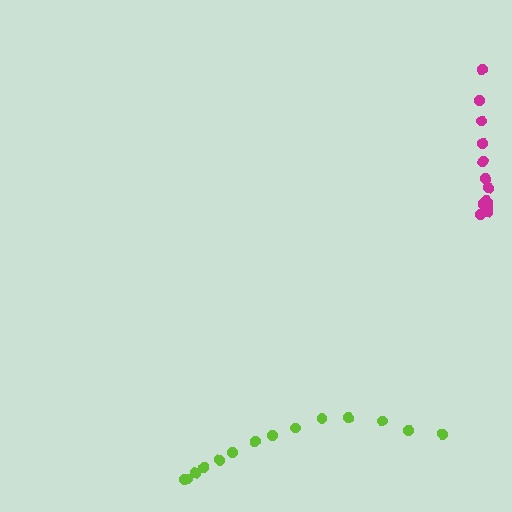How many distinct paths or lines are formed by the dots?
There are 2 distinct paths.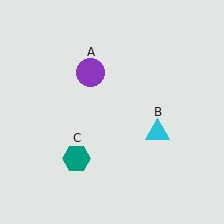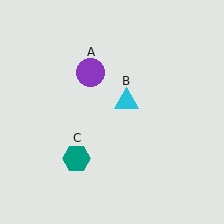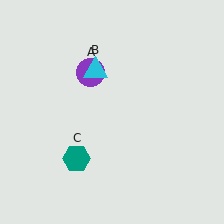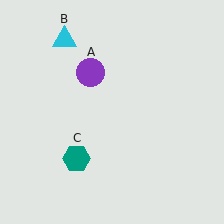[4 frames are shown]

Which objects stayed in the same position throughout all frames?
Purple circle (object A) and teal hexagon (object C) remained stationary.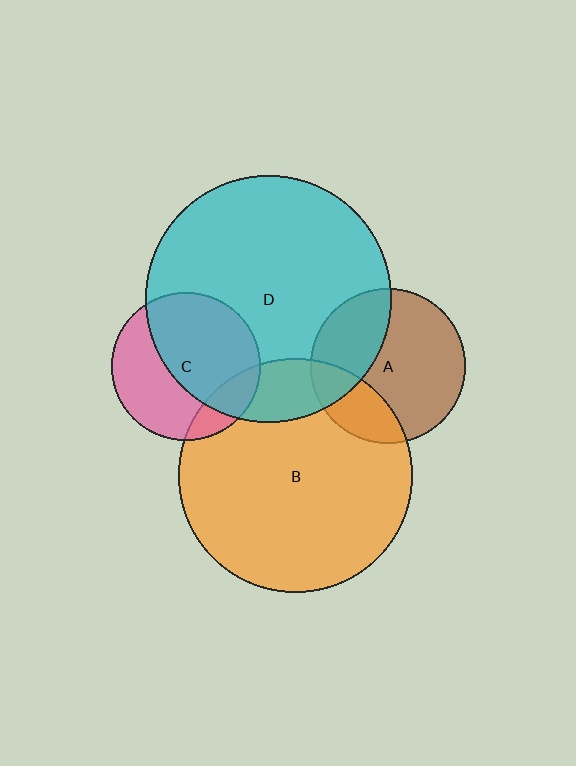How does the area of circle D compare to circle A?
Approximately 2.5 times.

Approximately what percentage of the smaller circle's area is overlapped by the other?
Approximately 15%.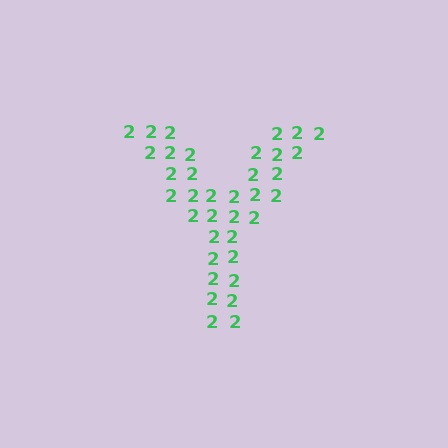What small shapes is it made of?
It is made of small digit 2's.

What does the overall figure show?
The overall figure shows the letter Y.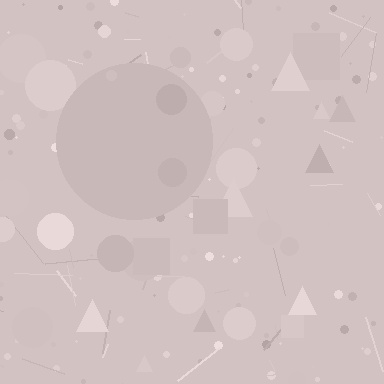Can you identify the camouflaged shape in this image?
The camouflaged shape is a circle.